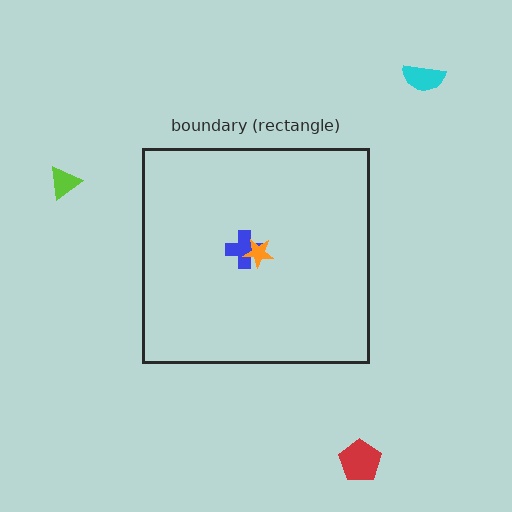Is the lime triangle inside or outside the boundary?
Outside.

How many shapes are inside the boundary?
2 inside, 3 outside.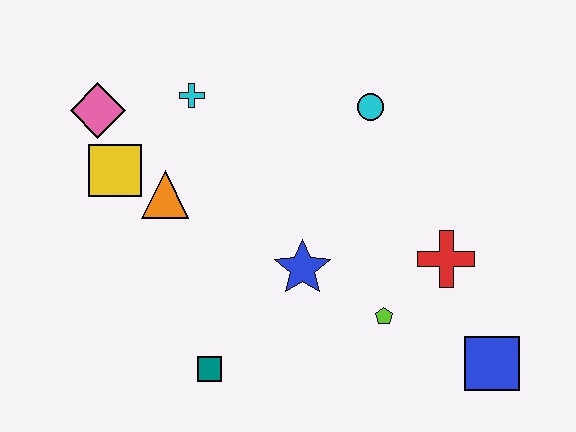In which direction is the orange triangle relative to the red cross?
The orange triangle is to the left of the red cross.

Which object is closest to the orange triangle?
The yellow square is closest to the orange triangle.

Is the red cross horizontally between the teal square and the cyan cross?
No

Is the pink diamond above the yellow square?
Yes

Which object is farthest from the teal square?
The cyan circle is farthest from the teal square.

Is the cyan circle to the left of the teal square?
No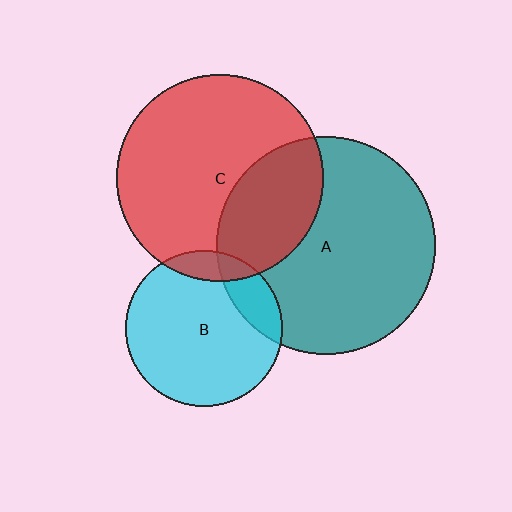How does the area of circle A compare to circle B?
Approximately 1.9 times.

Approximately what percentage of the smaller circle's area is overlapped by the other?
Approximately 10%.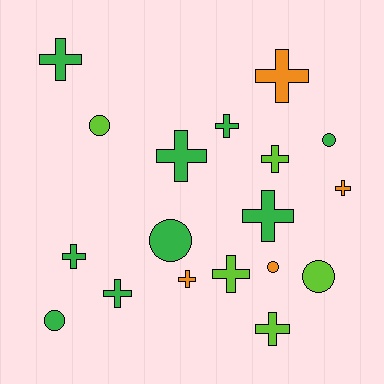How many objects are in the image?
There are 18 objects.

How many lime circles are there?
There are 2 lime circles.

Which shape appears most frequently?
Cross, with 12 objects.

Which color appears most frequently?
Green, with 9 objects.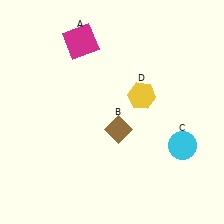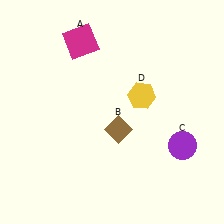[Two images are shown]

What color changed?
The circle (C) changed from cyan in Image 1 to purple in Image 2.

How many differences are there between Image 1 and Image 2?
There is 1 difference between the two images.